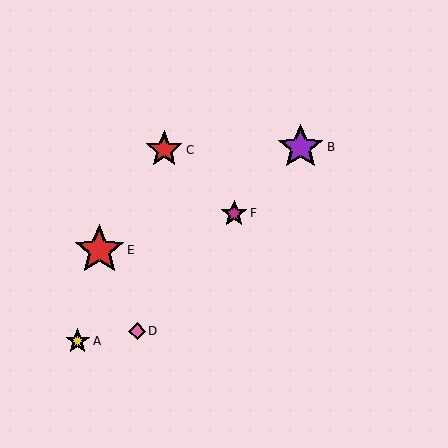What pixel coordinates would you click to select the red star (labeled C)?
Click at (164, 150) to select the red star C.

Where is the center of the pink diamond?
The center of the pink diamond is at (137, 331).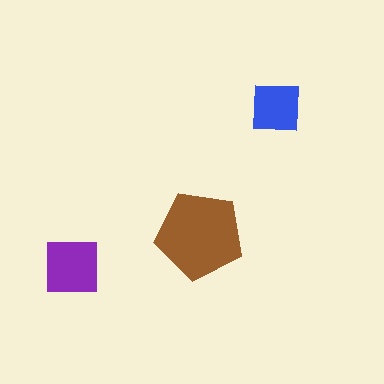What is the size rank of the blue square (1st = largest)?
3rd.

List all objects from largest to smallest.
The brown pentagon, the purple square, the blue square.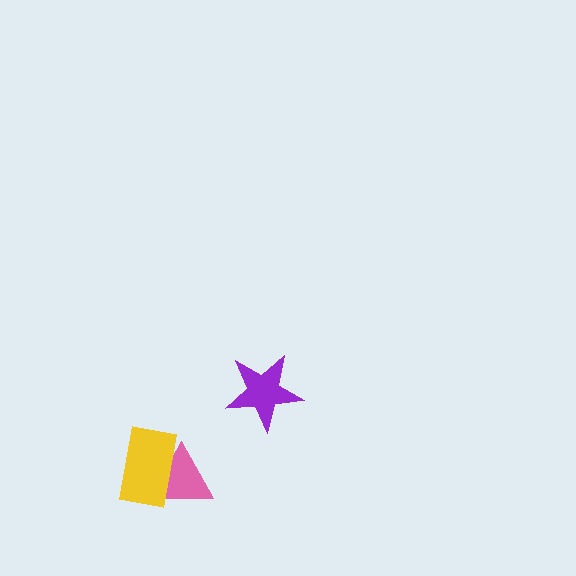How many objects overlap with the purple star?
0 objects overlap with the purple star.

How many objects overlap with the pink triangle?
1 object overlaps with the pink triangle.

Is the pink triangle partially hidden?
Yes, it is partially covered by another shape.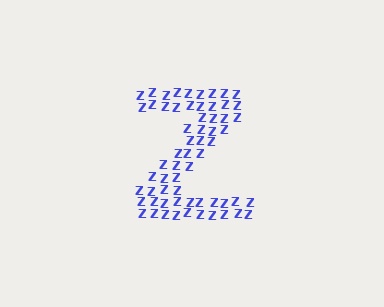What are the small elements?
The small elements are letter Z's.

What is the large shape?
The large shape is the letter Z.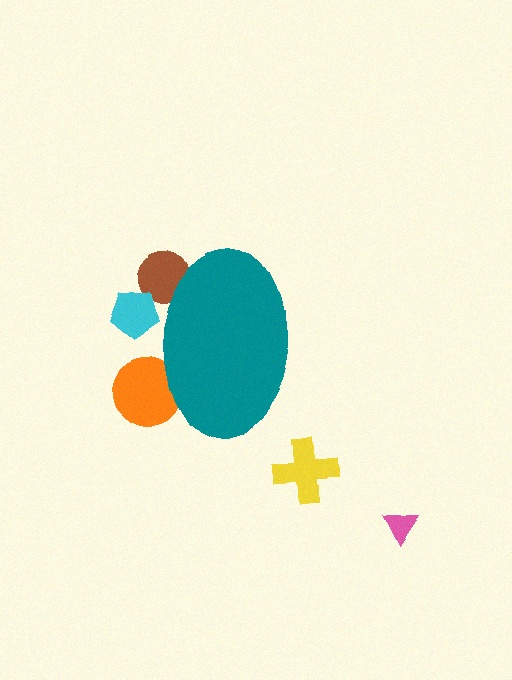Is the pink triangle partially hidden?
No, the pink triangle is fully visible.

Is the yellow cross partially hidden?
No, the yellow cross is fully visible.